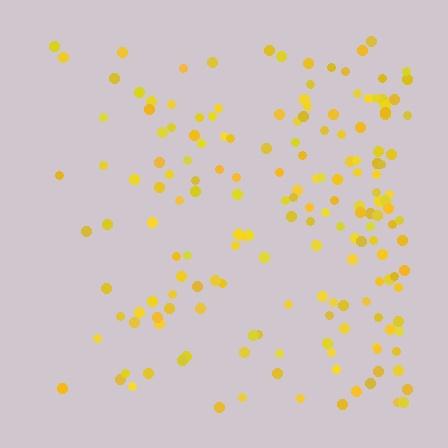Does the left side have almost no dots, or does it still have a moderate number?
Still a moderate number, just noticeably fewer than the right.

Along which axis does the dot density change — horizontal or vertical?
Horizontal.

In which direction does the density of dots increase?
From left to right, with the right side densest.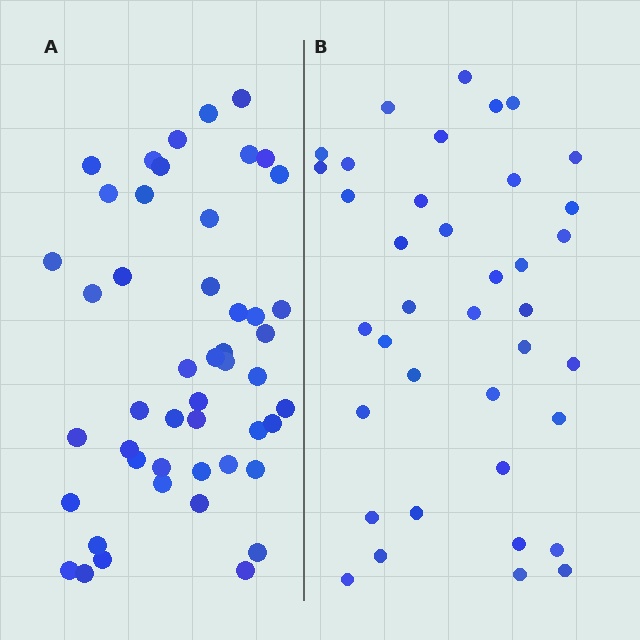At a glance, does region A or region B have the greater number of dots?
Region A (the left region) has more dots.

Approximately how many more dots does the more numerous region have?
Region A has roughly 10 or so more dots than region B.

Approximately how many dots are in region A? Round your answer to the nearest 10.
About 50 dots. (The exact count is 48, which rounds to 50.)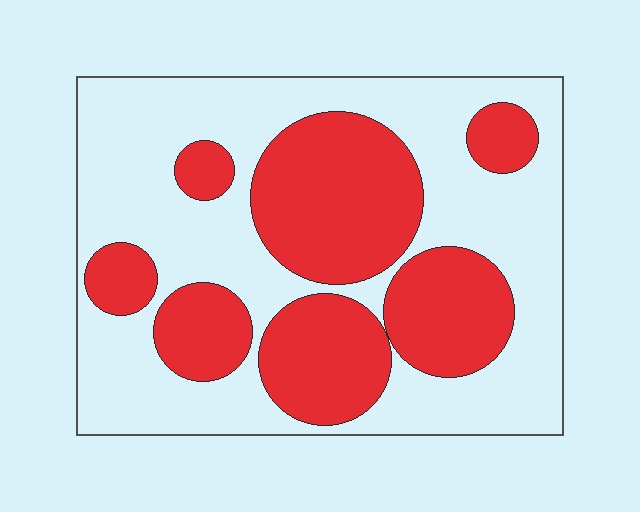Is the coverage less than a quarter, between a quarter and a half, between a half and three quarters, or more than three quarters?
Between a quarter and a half.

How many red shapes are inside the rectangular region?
7.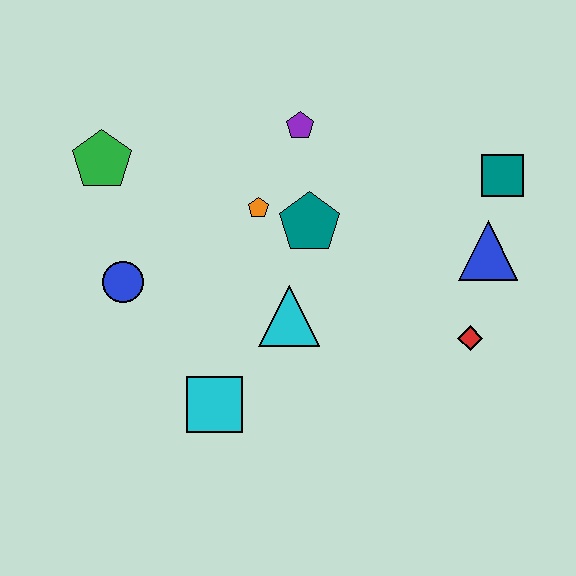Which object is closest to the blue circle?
The green pentagon is closest to the blue circle.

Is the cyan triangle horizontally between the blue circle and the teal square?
Yes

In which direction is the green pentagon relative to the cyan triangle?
The green pentagon is to the left of the cyan triangle.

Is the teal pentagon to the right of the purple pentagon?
Yes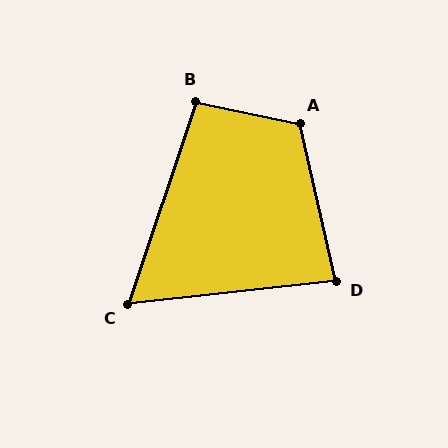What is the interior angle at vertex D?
Approximately 83 degrees (acute).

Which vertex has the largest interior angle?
A, at approximately 115 degrees.